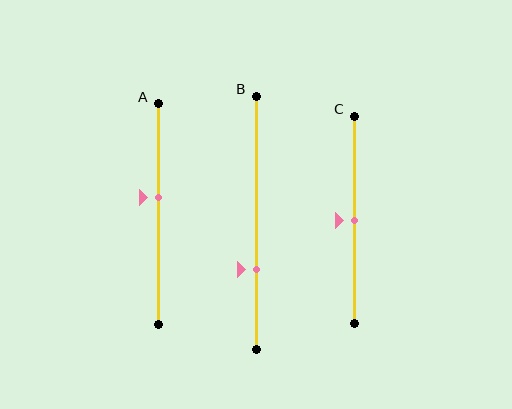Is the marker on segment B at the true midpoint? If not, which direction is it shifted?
No, the marker on segment B is shifted downward by about 18% of the segment length.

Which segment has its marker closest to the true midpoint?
Segment C has its marker closest to the true midpoint.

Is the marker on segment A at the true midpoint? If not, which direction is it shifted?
No, the marker on segment A is shifted upward by about 8% of the segment length.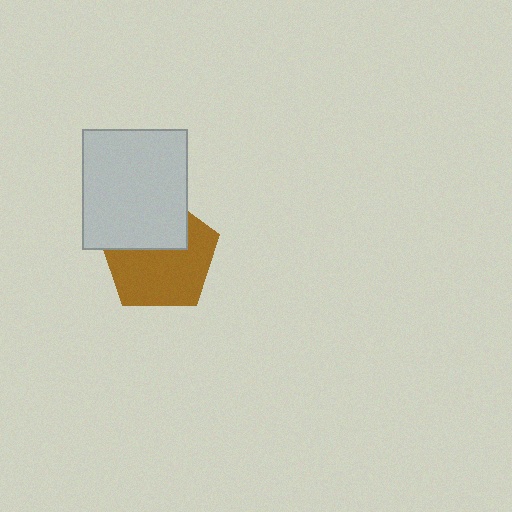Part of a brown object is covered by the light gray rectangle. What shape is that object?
It is a pentagon.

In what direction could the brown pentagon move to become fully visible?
The brown pentagon could move down. That would shift it out from behind the light gray rectangle entirely.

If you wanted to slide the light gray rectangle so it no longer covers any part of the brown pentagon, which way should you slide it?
Slide it up — that is the most direct way to separate the two shapes.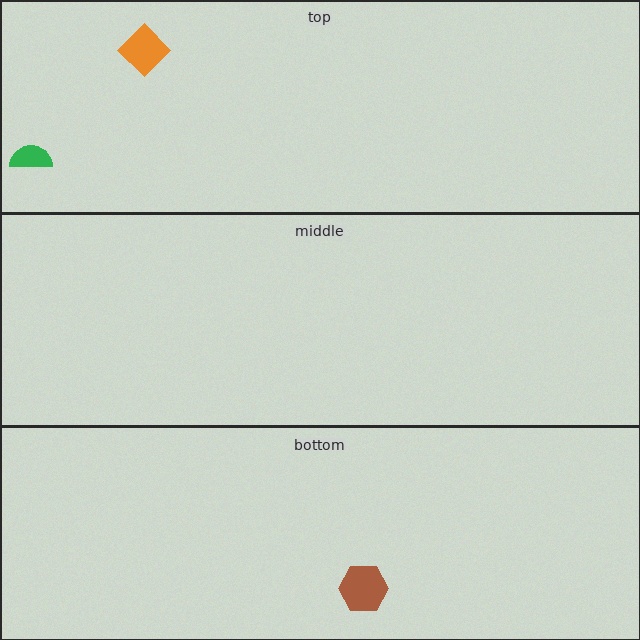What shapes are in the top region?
The green semicircle, the orange diamond.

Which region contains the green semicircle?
The top region.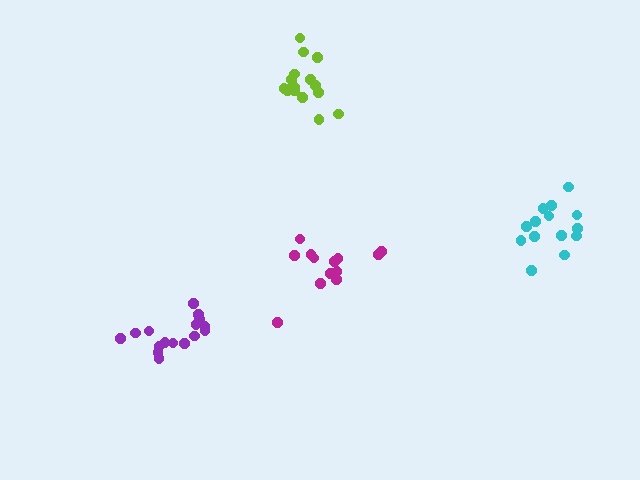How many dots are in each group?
Group 1: 16 dots, Group 2: 14 dots, Group 3: 13 dots, Group 4: 16 dots (59 total).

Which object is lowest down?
The purple cluster is bottommost.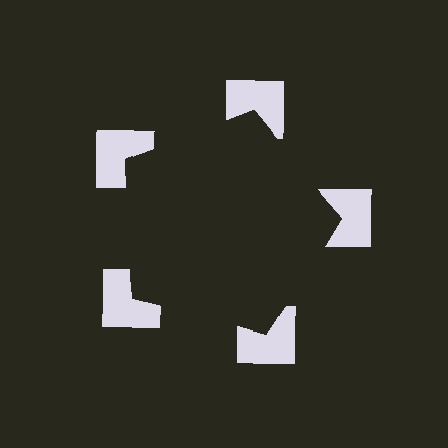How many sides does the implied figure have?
5 sides.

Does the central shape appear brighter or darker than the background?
It typically appears slightly darker than the background, even though no actual brightness change is drawn.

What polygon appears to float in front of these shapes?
An illusory pentagon — its edges are inferred from the aligned wedge cuts in the notched squares, not physically drawn.